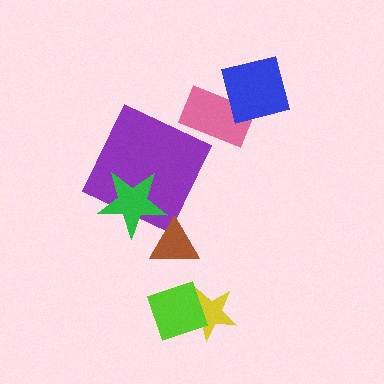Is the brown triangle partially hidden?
Yes, it is partially covered by another shape.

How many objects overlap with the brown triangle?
1 object overlaps with the brown triangle.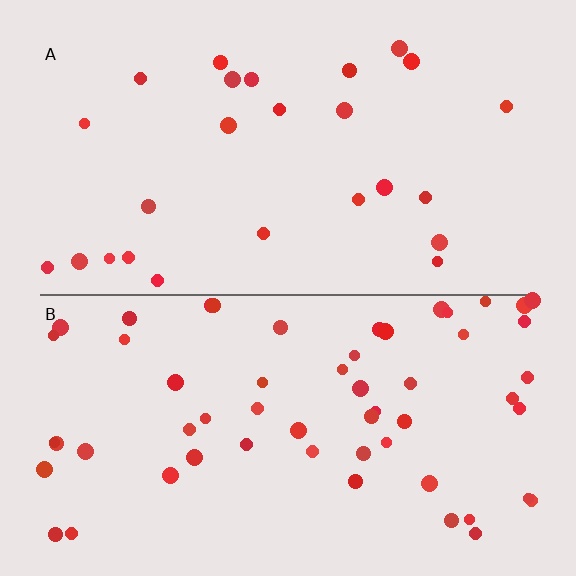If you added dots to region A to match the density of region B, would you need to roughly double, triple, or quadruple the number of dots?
Approximately double.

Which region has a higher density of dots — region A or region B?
B (the bottom).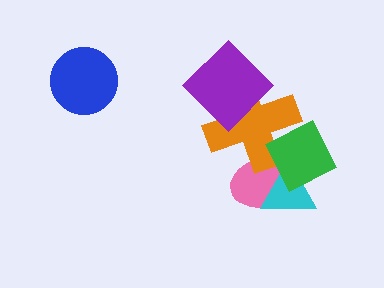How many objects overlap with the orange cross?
3 objects overlap with the orange cross.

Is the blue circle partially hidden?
No, no other shape covers it.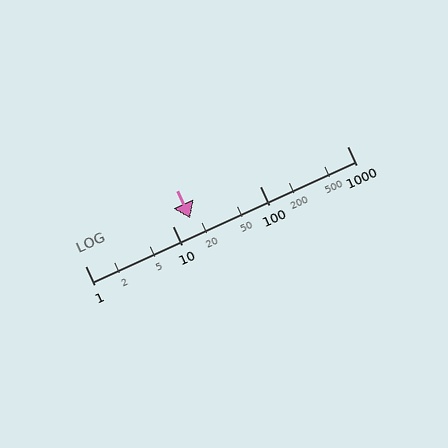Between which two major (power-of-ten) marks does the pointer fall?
The pointer is between 10 and 100.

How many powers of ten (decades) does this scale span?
The scale spans 3 decades, from 1 to 1000.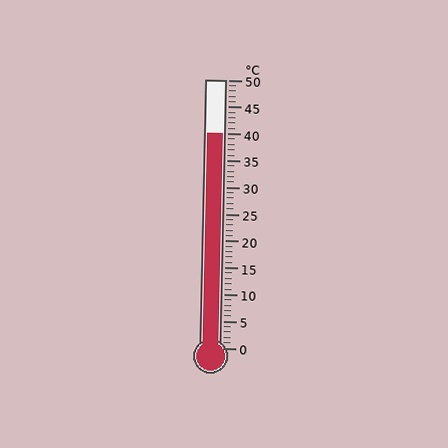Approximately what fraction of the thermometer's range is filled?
The thermometer is filled to approximately 80% of its range.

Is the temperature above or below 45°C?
The temperature is below 45°C.